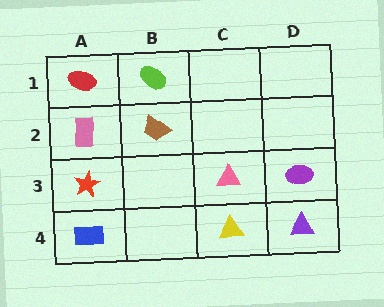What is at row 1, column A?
A red ellipse.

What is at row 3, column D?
A purple ellipse.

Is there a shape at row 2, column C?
No, that cell is empty.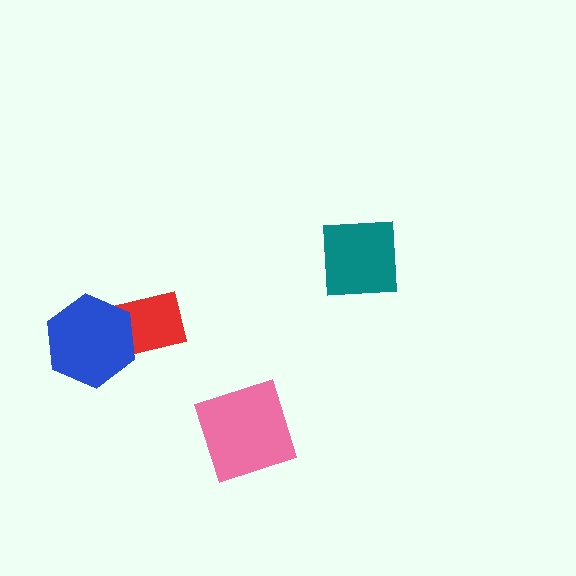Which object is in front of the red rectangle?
The blue hexagon is in front of the red rectangle.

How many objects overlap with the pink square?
0 objects overlap with the pink square.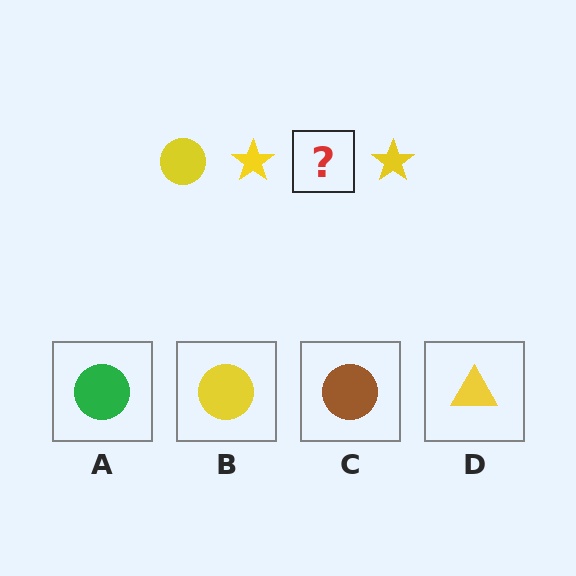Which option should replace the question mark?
Option B.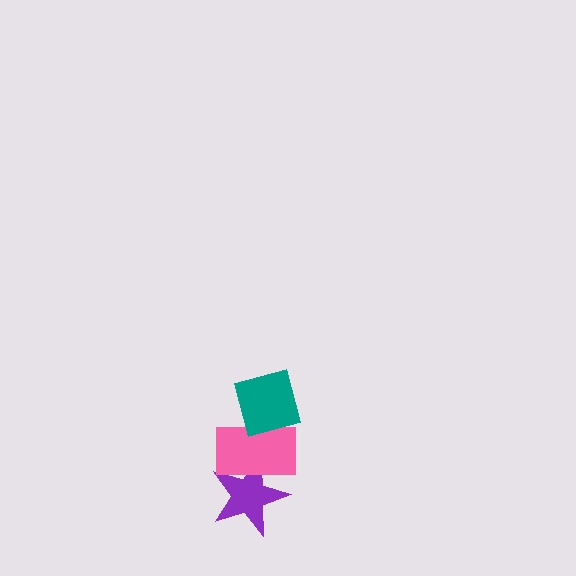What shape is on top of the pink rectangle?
The teal diamond is on top of the pink rectangle.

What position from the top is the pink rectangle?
The pink rectangle is 2nd from the top.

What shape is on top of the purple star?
The pink rectangle is on top of the purple star.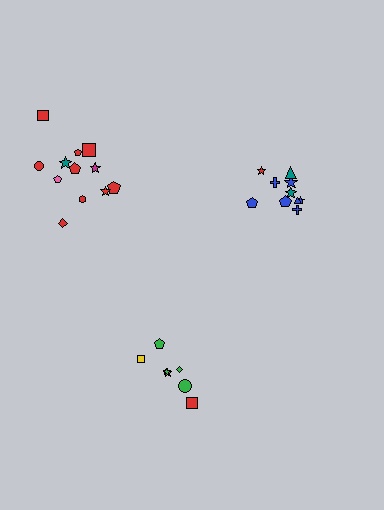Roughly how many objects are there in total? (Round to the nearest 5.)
Roughly 30 objects in total.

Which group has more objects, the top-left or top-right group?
The top-left group.